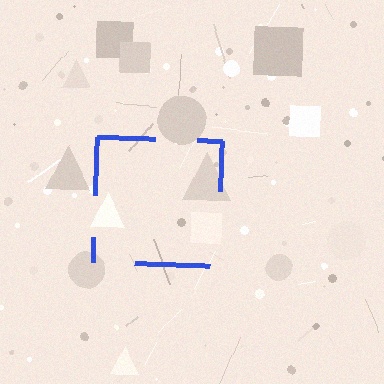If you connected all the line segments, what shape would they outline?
They would outline a square.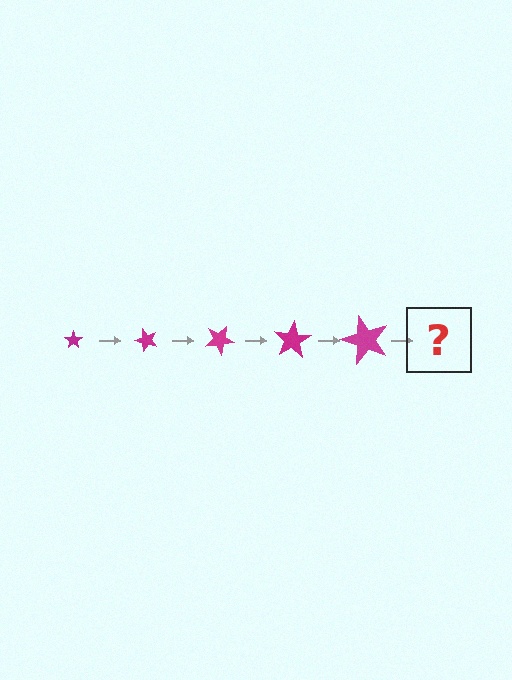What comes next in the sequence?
The next element should be a star, larger than the previous one and rotated 250 degrees from the start.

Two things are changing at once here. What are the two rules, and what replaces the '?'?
The two rules are that the star grows larger each step and it rotates 50 degrees each step. The '?' should be a star, larger than the previous one and rotated 250 degrees from the start.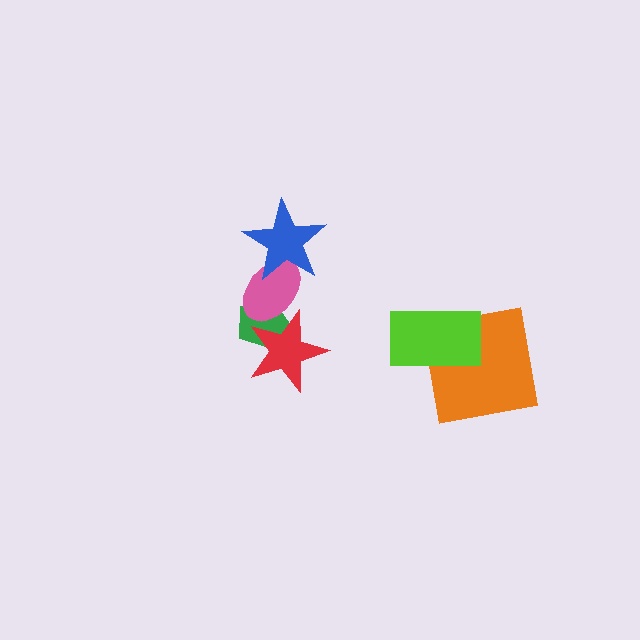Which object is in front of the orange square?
The lime rectangle is in front of the orange square.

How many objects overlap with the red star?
2 objects overlap with the red star.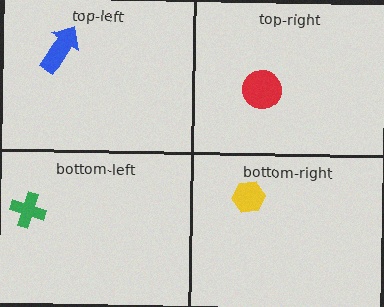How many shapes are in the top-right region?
1.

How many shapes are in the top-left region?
1.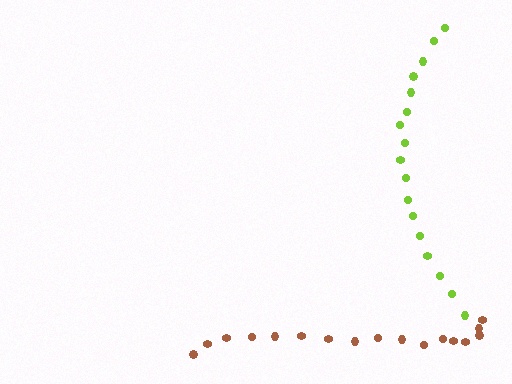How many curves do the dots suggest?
There are 2 distinct paths.